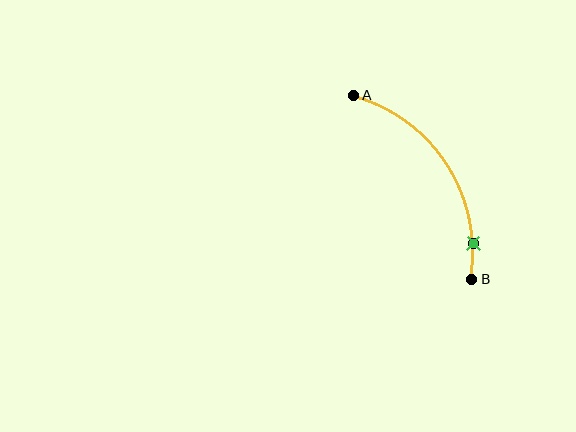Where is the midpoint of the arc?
The arc midpoint is the point on the curve farthest from the straight line joining A and B. It sits to the right of that line.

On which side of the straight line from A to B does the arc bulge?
The arc bulges to the right of the straight line connecting A and B.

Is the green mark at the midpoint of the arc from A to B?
No. The green mark lies on the arc but is closer to endpoint B. The arc midpoint would be at the point on the curve equidistant along the arc from both A and B.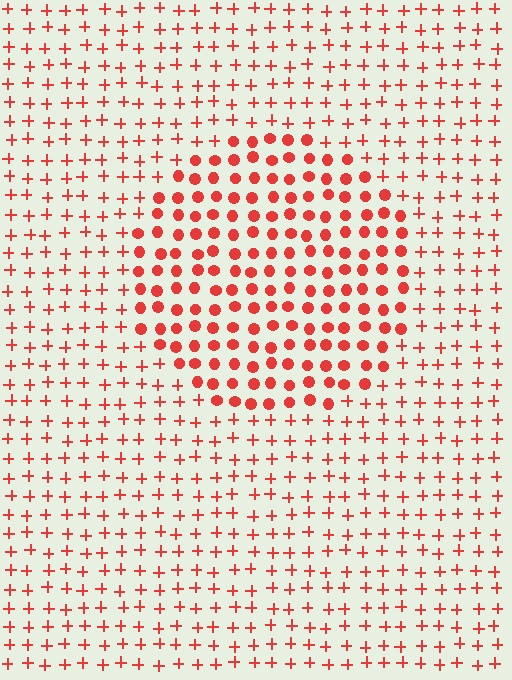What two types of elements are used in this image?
The image uses circles inside the circle region and plus signs outside it.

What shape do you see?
I see a circle.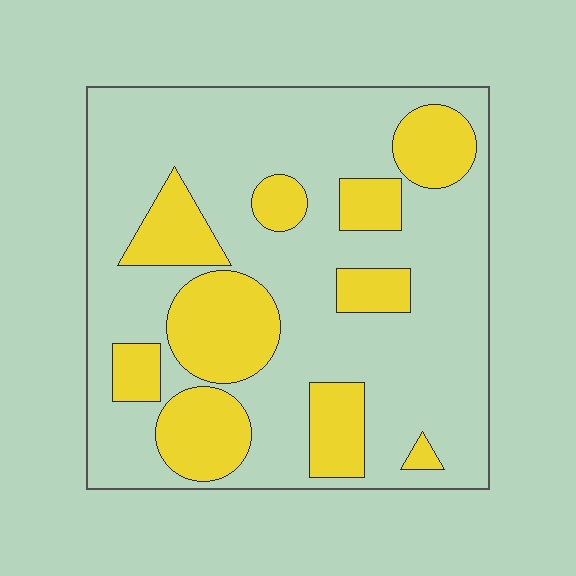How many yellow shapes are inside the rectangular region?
10.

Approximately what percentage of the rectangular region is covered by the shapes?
Approximately 30%.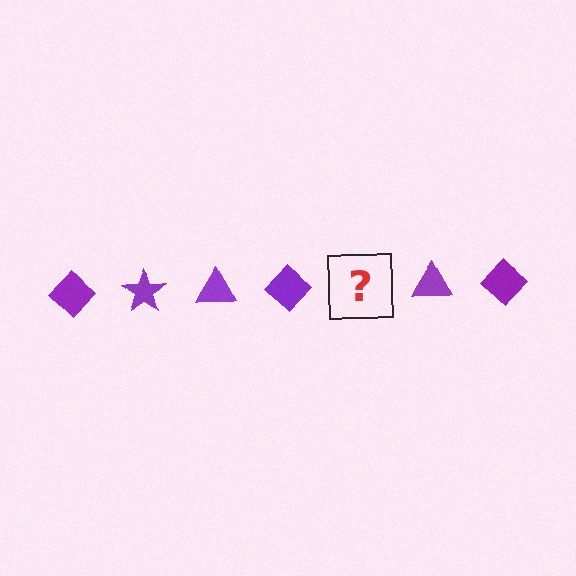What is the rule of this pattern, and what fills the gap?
The rule is that the pattern cycles through diamond, star, triangle shapes in purple. The gap should be filled with a purple star.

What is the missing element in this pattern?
The missing element is a purple star.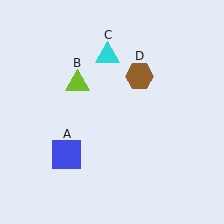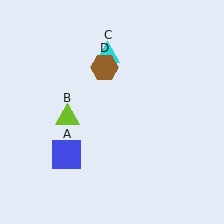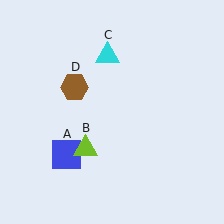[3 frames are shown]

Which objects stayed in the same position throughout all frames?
Blue square (object A) and cyan triangle (object C) remained stationary.